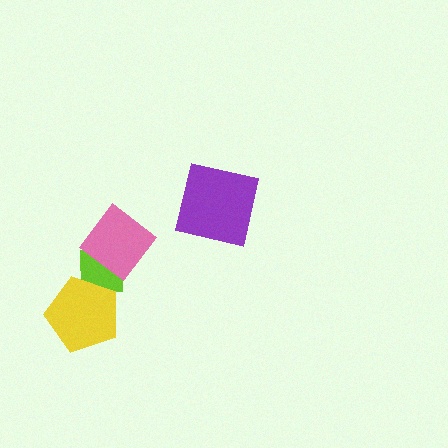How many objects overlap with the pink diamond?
1 object overlaps with the pink diamond.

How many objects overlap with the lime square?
2 objects overlap with the lime square.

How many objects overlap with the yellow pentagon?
1 object overlaps with the yellow pentagon.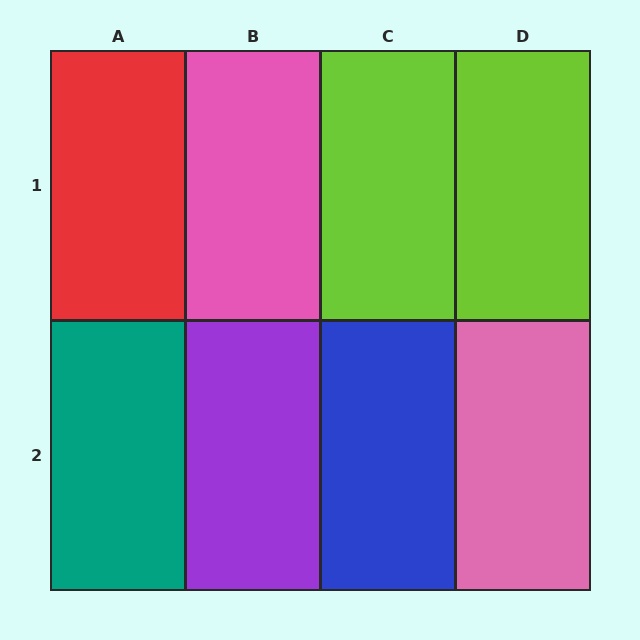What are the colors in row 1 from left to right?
Red, pink, lime, lime.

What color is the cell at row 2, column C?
Blue.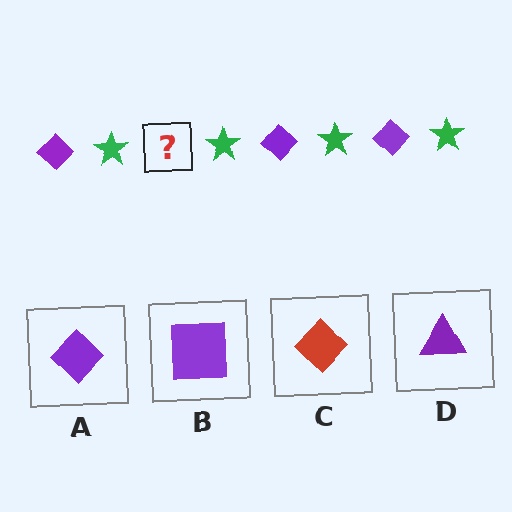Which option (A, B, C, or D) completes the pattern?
A.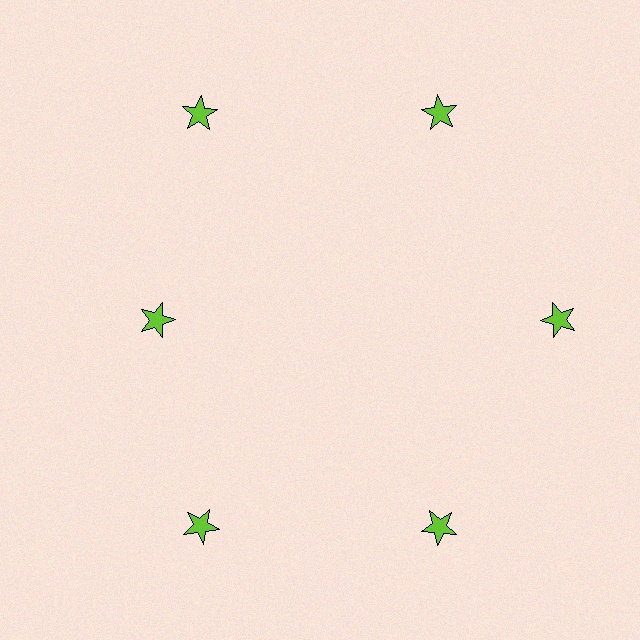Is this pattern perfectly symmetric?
No. The 6 lime stars are arranged in a ring, but one element near the 9 o'clock position is pulled inward toward the center, breaking the 6-fold rotational symmetry.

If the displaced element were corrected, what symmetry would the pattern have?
It would have 6-fold rotational symmetry — the pattern would map onto itself every 60 degrees.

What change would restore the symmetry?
The symmetry would be restored by moving it outward, back onto the ring so that all 6 stars sit at equal angles and equal distance from the center.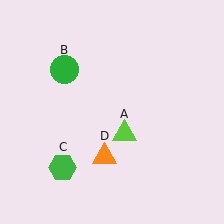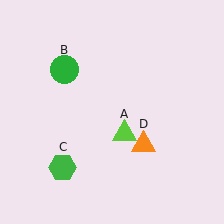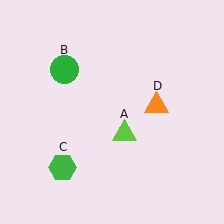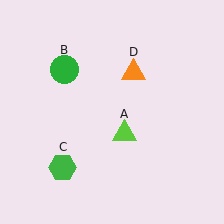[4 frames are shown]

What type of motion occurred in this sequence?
The orange triangle (object D) rotated counterclockwise around the center of the scene.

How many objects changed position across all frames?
1 object changed position: orange triangle (object D).